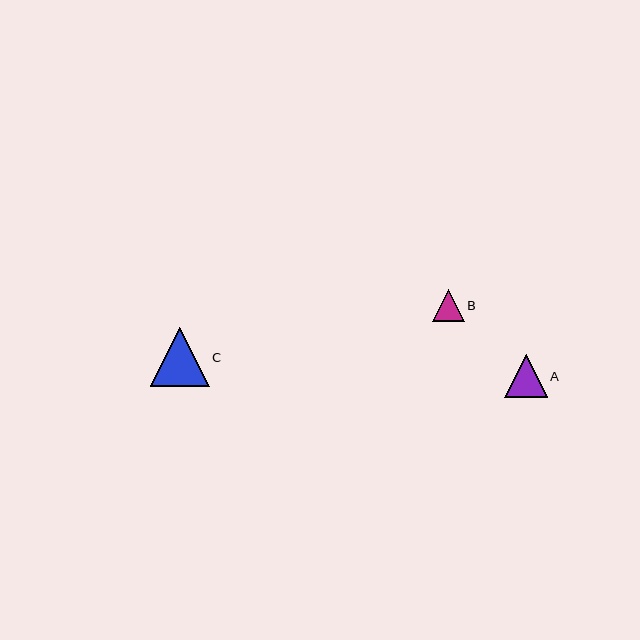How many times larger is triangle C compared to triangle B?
Triangle C is approximately 1.8 times the size of triangle B.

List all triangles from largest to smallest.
From largest to smallest: C, A, B.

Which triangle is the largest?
Triangle C is the largest with a size of approximately 58 pixels.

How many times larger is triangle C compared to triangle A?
Triangle C is approximately 1.4 times the size of triangle A.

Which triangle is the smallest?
Triangle B is the smallest with a size of approximately 32 pixels.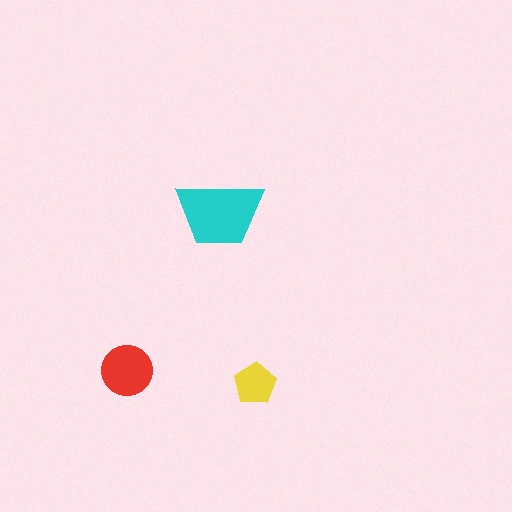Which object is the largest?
The cyan trapezoid.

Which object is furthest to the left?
The red circle is leftmost.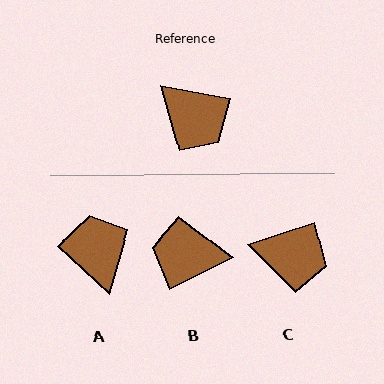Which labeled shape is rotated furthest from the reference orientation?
A, about 148 degrees away.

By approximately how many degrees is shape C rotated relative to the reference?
Approximately 29 degrees counter-clockwise.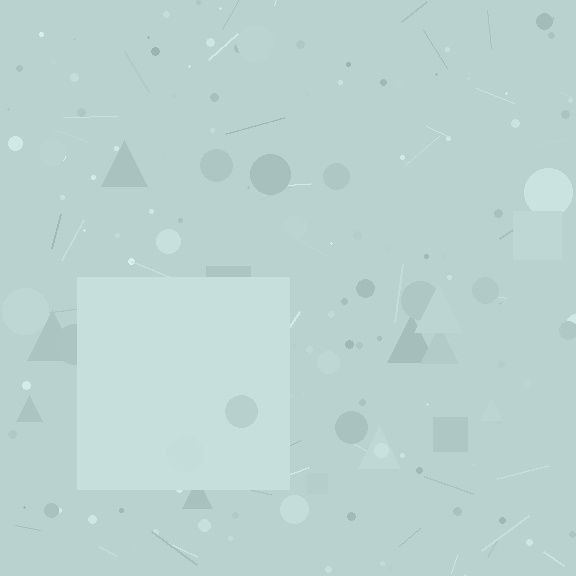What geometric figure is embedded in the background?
A square is embedded in the background.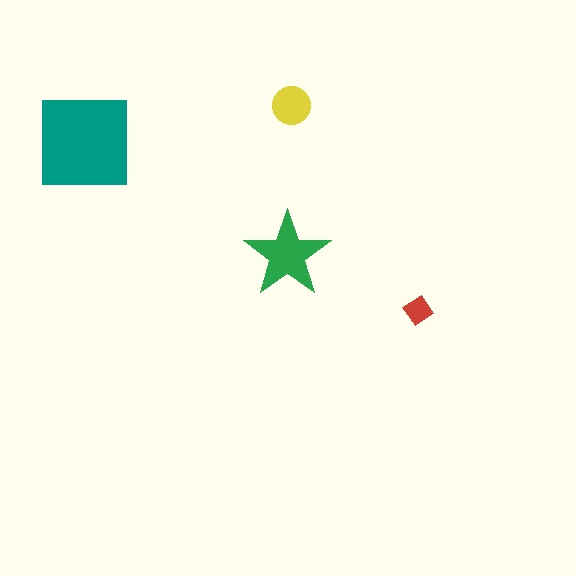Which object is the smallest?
The red diamond.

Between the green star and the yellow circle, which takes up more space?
The green star.